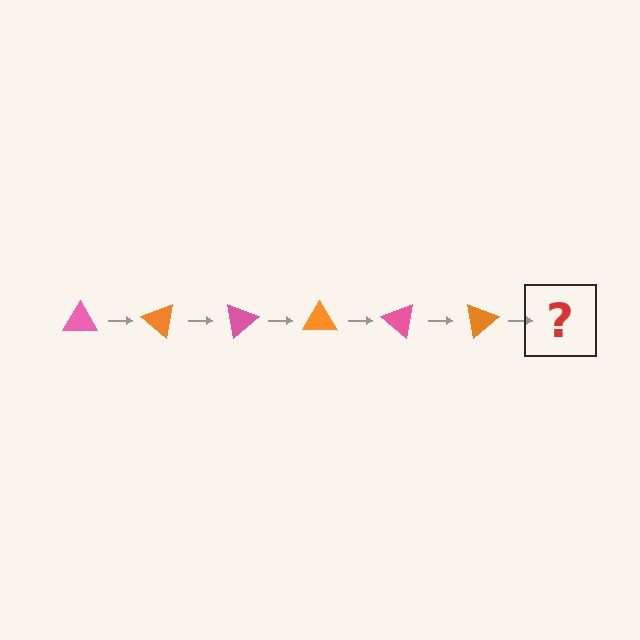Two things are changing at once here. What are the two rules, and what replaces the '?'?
The two rules are that it rotates 40 degrees each step and the color cycles through pink and orange. The '?' should be a pink triangle, rotated 240 degrees from the start.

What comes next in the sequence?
The next element should be a pink triangle, rotated 240 degrees from the start.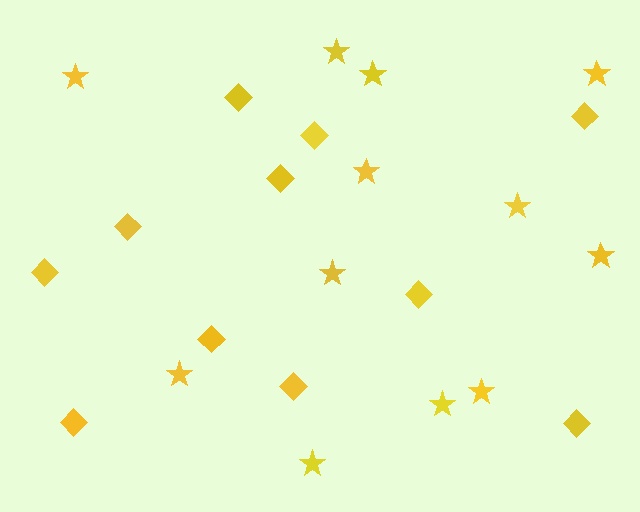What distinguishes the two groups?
There are 2 groups: one group of diamonds (11) and one group of stars (12).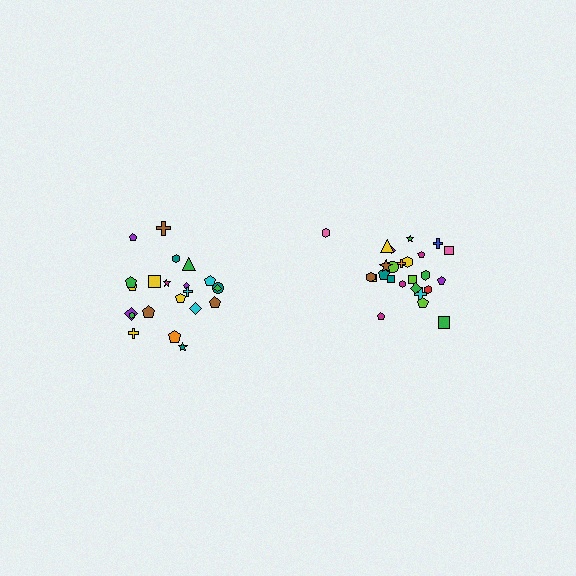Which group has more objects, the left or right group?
The right group.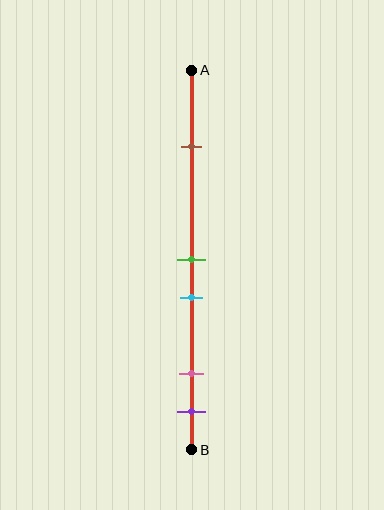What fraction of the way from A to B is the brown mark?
The brown mark is approximately 20% (0.2) of the way from A to B.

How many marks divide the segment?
There are 5 marks dividing the segment.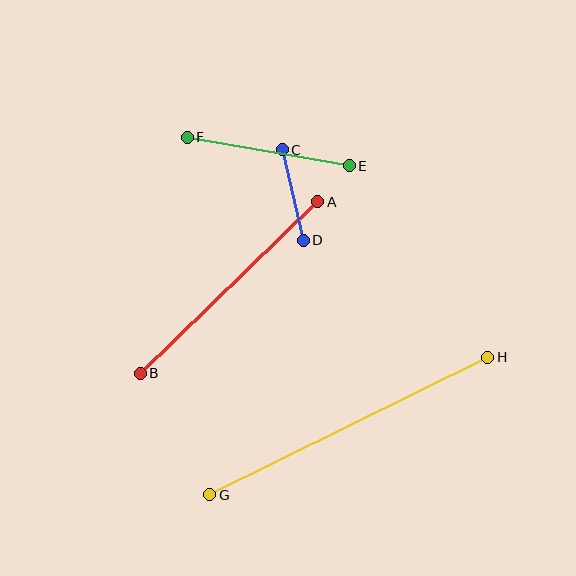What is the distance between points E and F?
The distance is approximately 165 pixels.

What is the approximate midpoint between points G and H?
The midpoint is at approximately (349, 426) pixels.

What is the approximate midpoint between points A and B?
The midpoint is at approximately (229, 288) pixels.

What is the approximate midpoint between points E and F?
The midpoint is at approximately (268, 152) pixels.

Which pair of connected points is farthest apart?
Points G and H are farthest apart.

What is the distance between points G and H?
The distance is approximately 310 pixels.